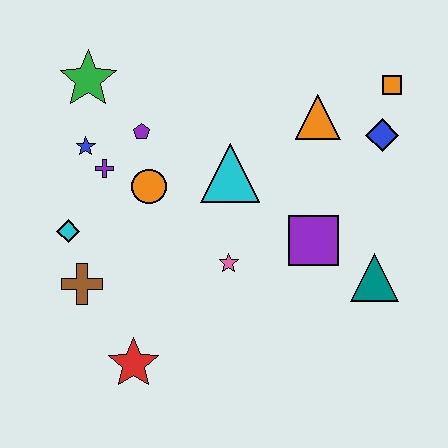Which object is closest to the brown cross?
The cyan diamond is closest to the brown cross.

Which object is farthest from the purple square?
The green star is farthest from the purple square.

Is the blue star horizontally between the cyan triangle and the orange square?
No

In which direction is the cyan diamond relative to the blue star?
The cyan diamond is below the blue star.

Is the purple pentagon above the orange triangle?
No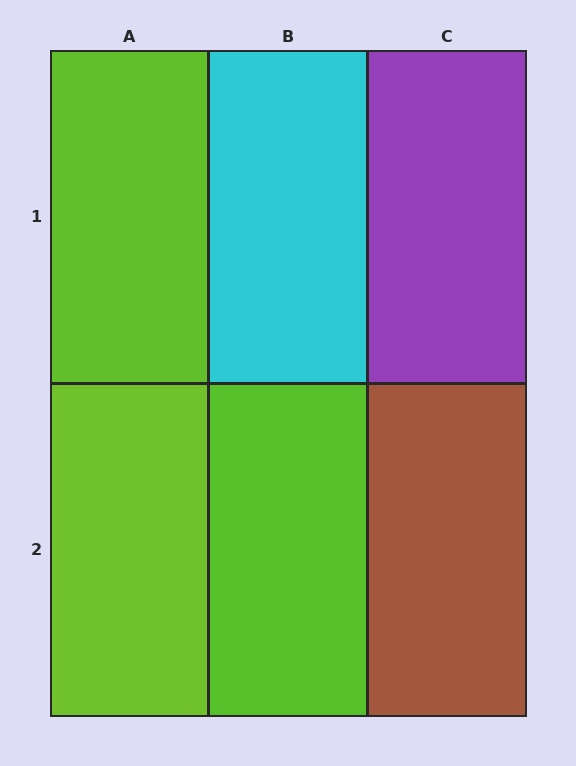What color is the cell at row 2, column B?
Lime.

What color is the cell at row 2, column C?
Brown.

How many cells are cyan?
1 cell is cyan.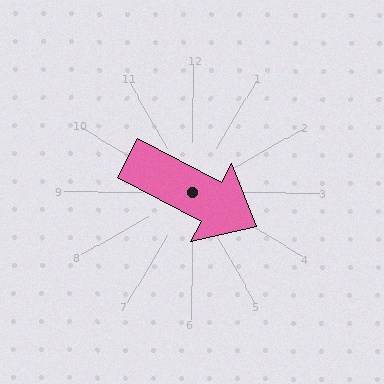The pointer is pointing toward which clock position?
Roughly 4 o'clock.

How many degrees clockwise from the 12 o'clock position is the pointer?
Approximately 118 degrees.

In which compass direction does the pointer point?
Southeast.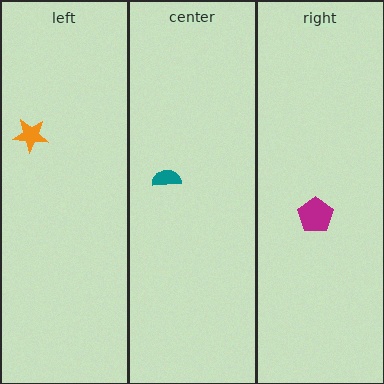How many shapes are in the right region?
1.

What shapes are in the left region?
The orange star.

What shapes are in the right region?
The magenta pentagon.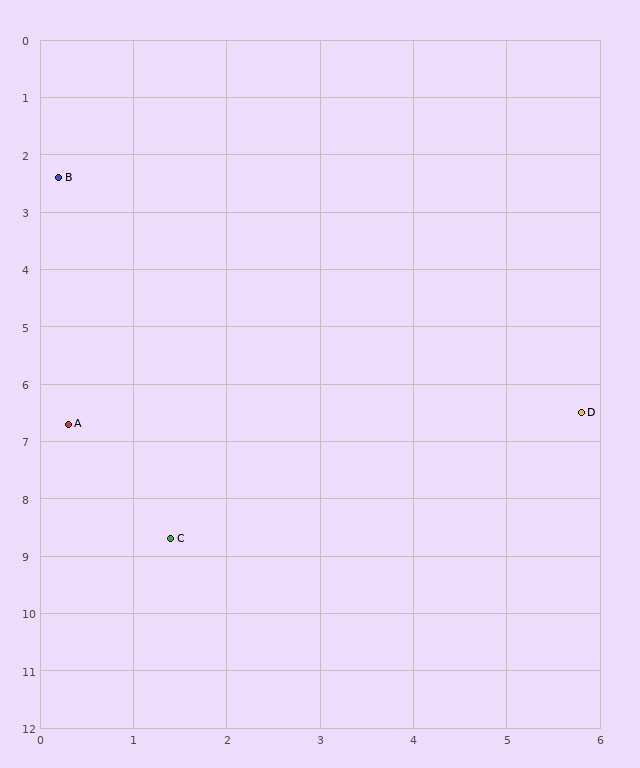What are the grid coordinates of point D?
Point D is at approximately (5.8, 6.5).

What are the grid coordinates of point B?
Point B is at approximately (0.2, 2.4).